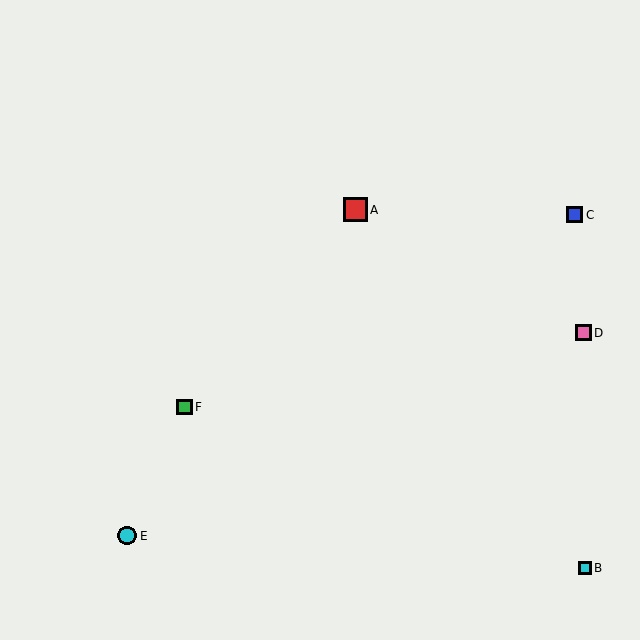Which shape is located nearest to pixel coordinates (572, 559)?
The cyan square (labeled B) at (585, 568) is nearest to that location.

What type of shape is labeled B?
Shape B is a cyan square.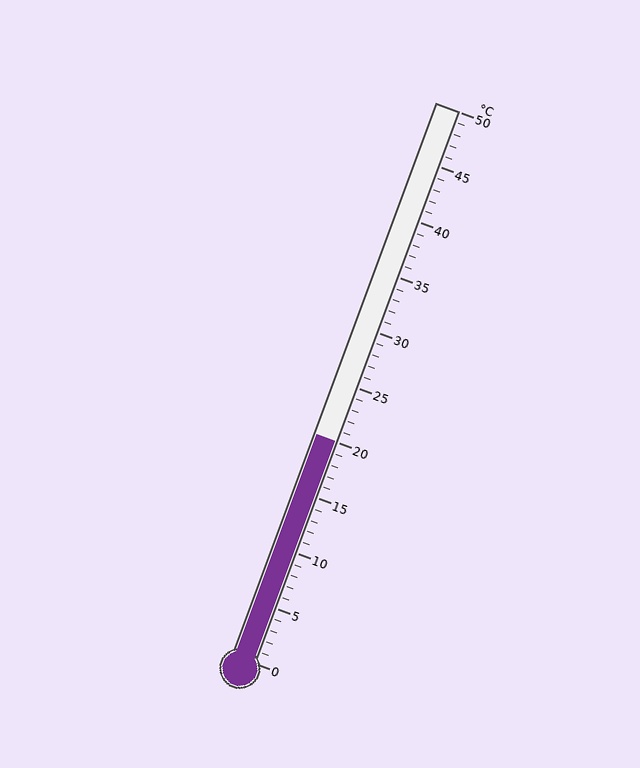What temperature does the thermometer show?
The thermometer shows approximately 20°C.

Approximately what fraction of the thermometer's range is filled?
The thermometer is filled to approximately 40% of its range.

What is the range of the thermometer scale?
The thermometer scale ranges from 0°C to 50°C.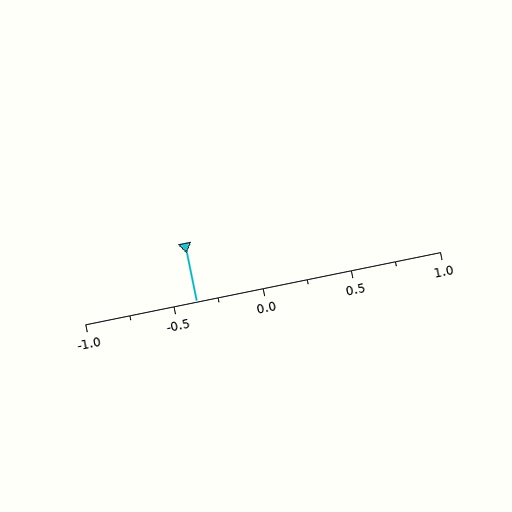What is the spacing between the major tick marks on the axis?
The major ticks are spaced 0.5 apart.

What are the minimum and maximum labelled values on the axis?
The axis runs from -1.0 to 1.0.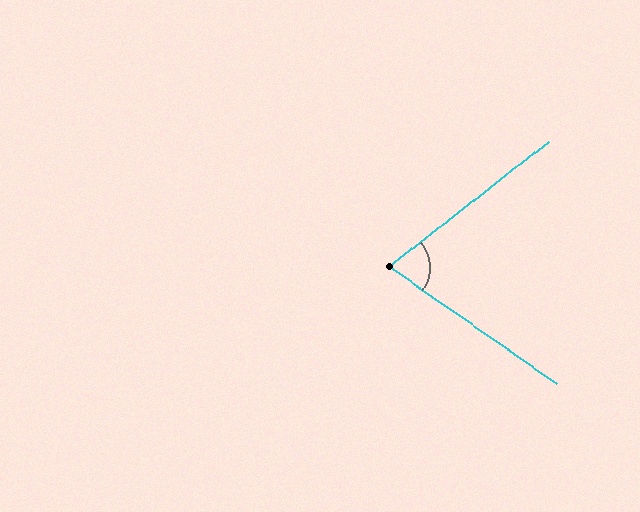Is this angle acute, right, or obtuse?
It is acute.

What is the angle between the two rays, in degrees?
Approximately 73 degrees.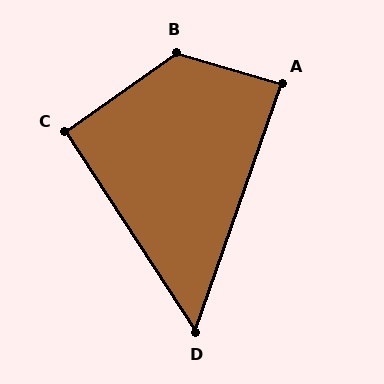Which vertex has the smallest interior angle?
D, at approximately 52 degrees.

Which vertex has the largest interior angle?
B, at approximately 128 degrees.